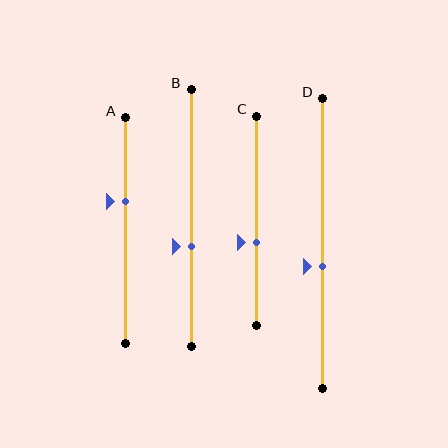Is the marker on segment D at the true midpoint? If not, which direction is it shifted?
No, the marker on segment D is shifted downward by about 8% of the segment length.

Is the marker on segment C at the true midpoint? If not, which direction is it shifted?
No, the marker on segment C is shifted downward by about 10% of the segment length.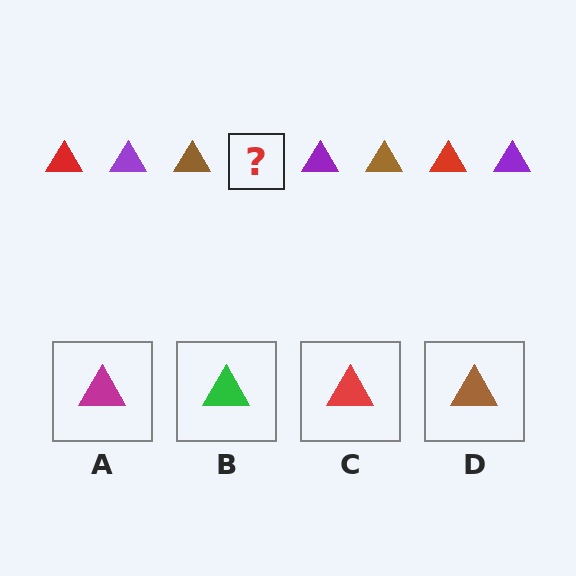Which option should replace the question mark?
Option C.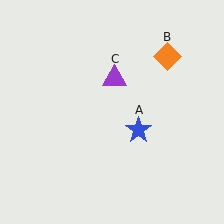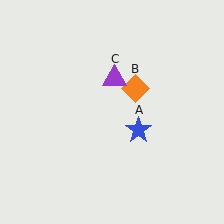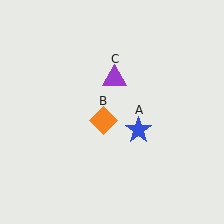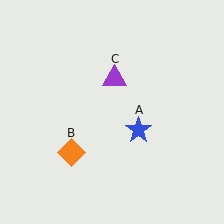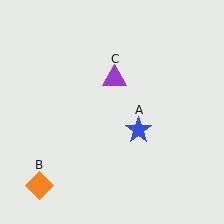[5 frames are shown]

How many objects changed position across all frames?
1 object changed position: orange diamond (object B).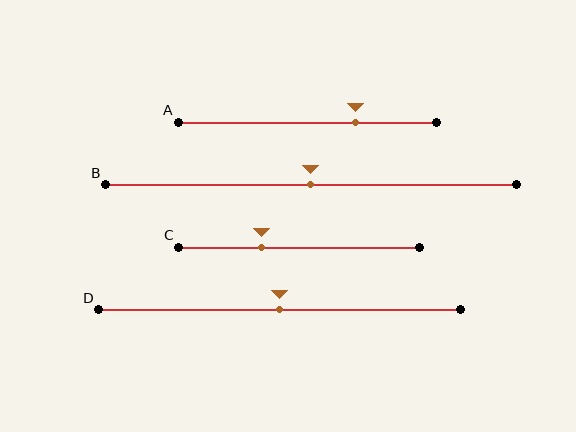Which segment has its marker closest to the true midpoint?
Segment B has its marker closest to the true midpoint.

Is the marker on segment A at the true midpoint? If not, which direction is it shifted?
No, the marker on segment A is shifted to the right by about 19% of the segment length.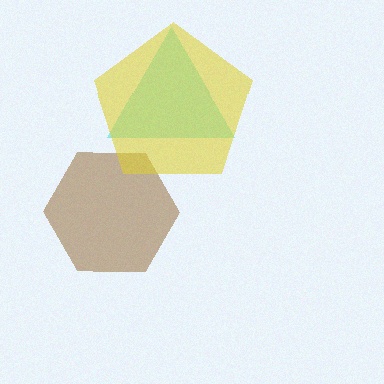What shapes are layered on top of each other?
The layered shapes are: a cyan triangle, a brown hexagon, a yellow pentagon.